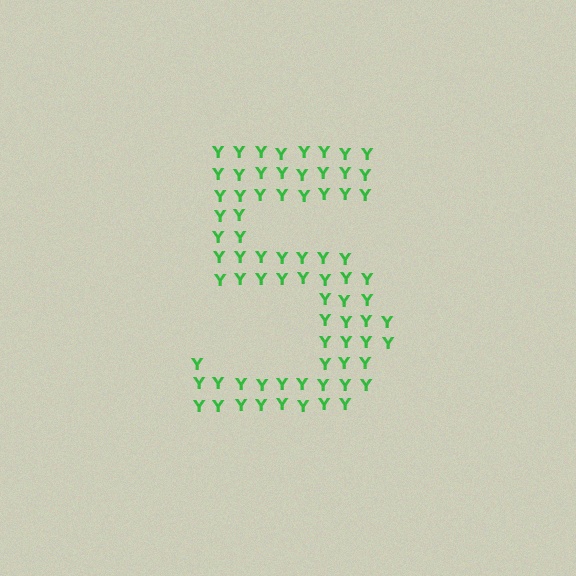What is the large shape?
The large shape is the digit 5.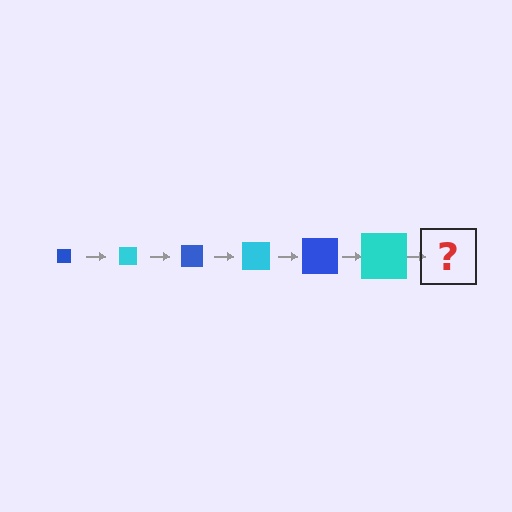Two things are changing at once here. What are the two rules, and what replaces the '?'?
The two rules are that the square grows larger each step and the color cycles through blue and cyan. The '?' should be a blue square, larger than the previous one.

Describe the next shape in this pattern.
It should be a blue square, larger than the previous one.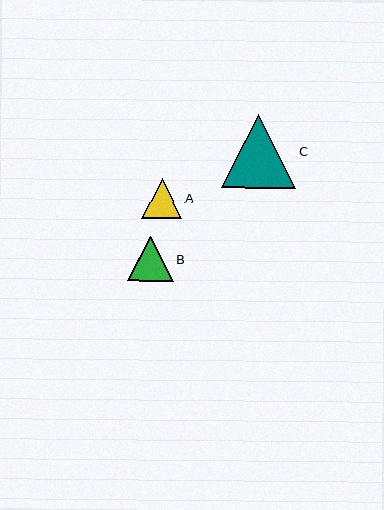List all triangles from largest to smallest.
From largest to smallest: C, B, A.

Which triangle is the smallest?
Triangle A is the smallest with a size of approximately 40 pixels.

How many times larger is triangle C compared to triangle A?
Triangle C is approximately 1.9 times the size of triangle A.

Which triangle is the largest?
Triangle C is the largest with a size of approximately 74 pixels.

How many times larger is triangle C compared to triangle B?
Triangle C is approximately 1.6 times the size of triangle B.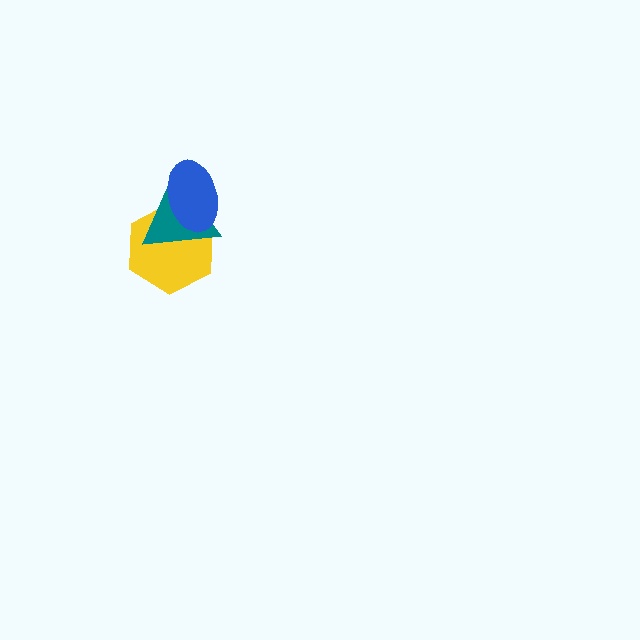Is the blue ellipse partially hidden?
No, no other shape covers it.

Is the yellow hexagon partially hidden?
Yes, it is partially covered by another shape.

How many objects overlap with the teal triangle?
2 objects overlap with the teal triangle.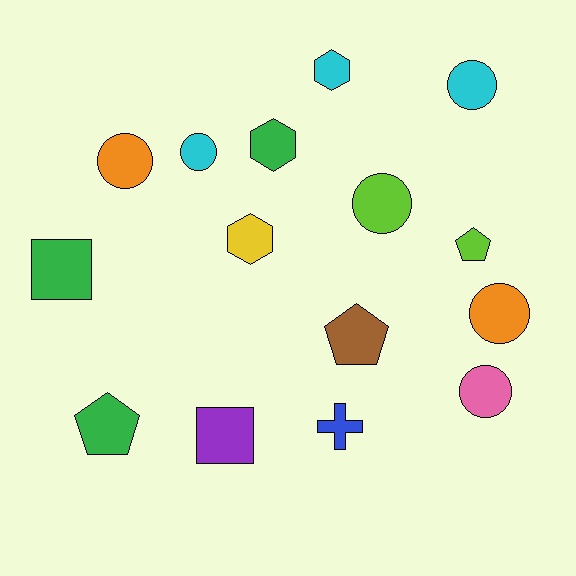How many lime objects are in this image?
There are 2 lime objects.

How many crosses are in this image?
There is 1 cross.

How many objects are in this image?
There are 15 objects.